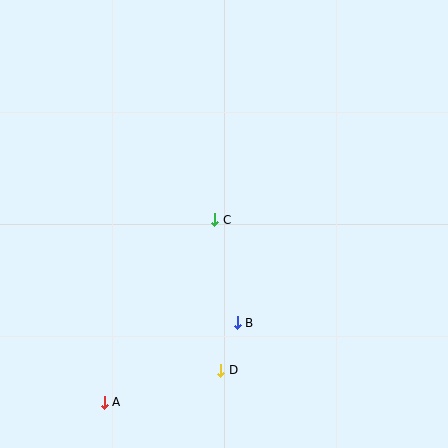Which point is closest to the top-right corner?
Point C is closest to the top-right corner.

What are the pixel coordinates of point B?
Point B is at (237, 323).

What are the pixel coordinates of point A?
Point A is at (104, 402).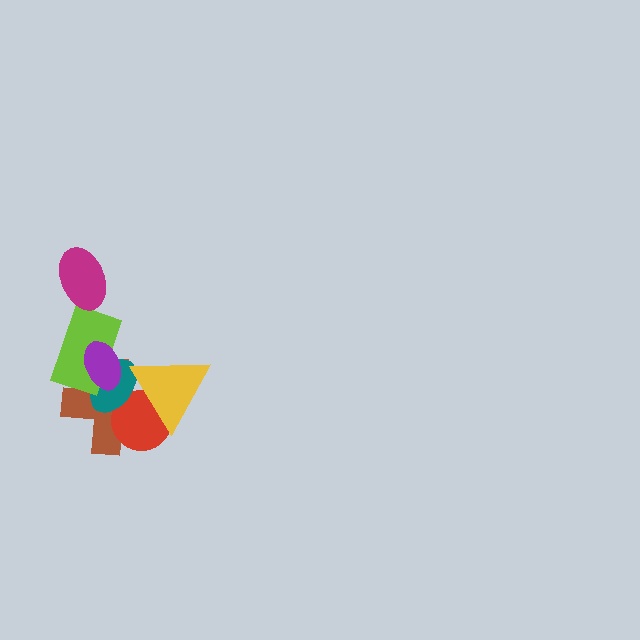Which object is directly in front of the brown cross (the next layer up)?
The red circle is directly in front of the brown cross.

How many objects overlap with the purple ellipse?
3 objects overlap with the purple ellipse.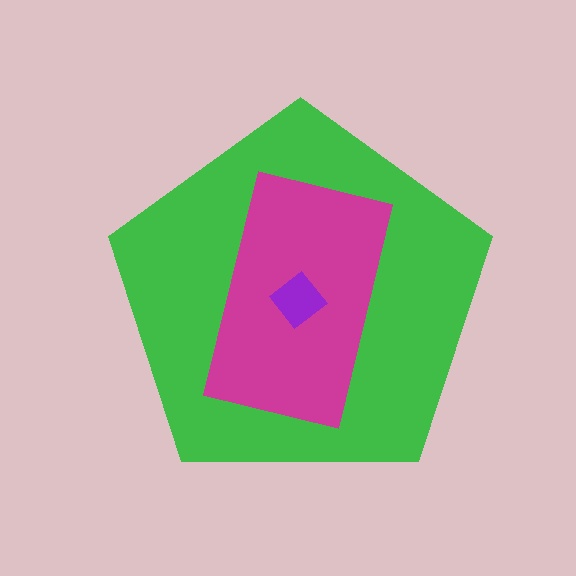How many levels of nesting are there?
3.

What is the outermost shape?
The green pentagon.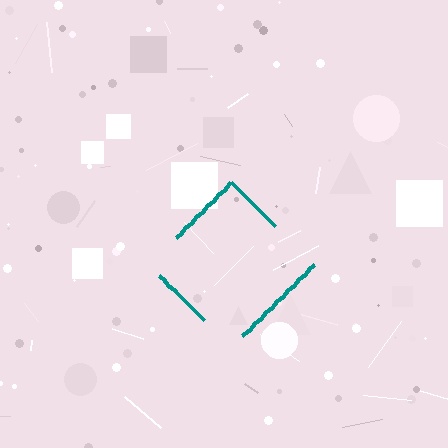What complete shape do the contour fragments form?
The contour fragments form a diamond.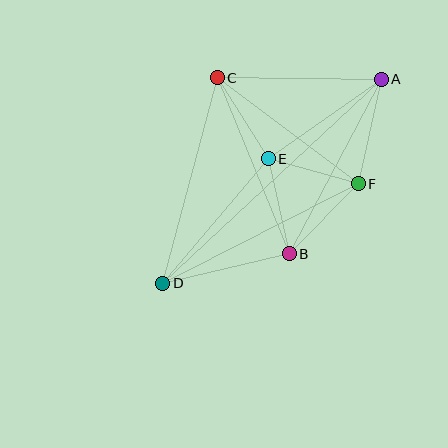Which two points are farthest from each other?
Points A and D are farthest from each other.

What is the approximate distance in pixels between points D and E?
The distance between D and E is approximately 163 pixels.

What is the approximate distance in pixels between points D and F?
The distance between D and F is approximately 219 pixels.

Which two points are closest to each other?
Points E and F are closest to each other.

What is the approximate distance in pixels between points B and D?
The distance between B and D is approximately 130 pixels.